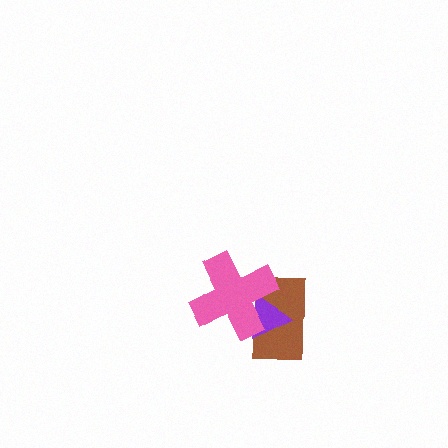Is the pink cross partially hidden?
No, no other shape covers it.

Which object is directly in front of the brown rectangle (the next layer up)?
The purple triangle is directly in front of the brown rectangle.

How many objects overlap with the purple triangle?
2 objects overlap with the purple triangle.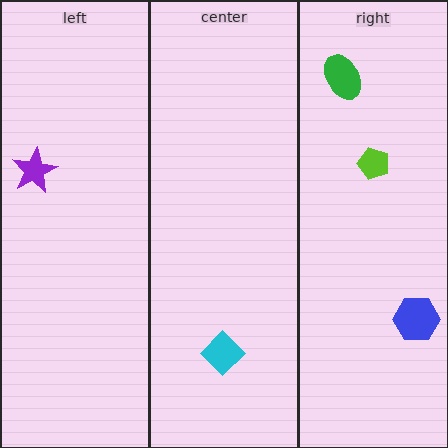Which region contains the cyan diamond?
The center region.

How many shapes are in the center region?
1.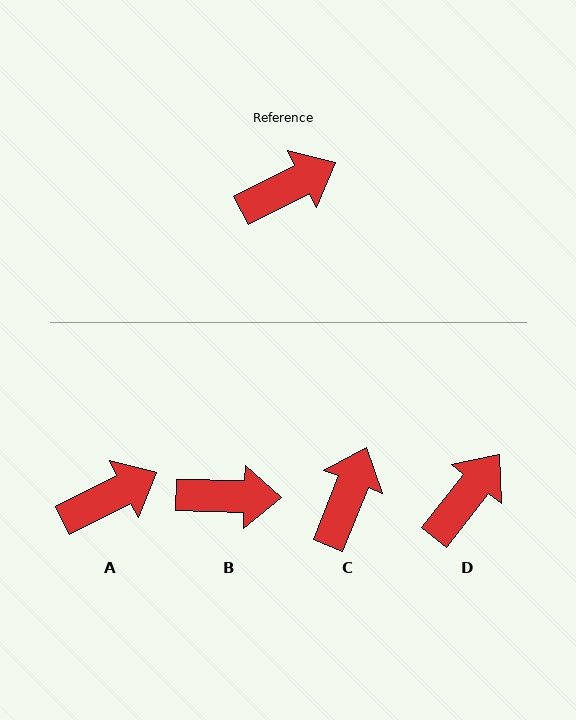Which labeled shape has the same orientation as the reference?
A.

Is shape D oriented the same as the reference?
No, it is off by about 24 degrees.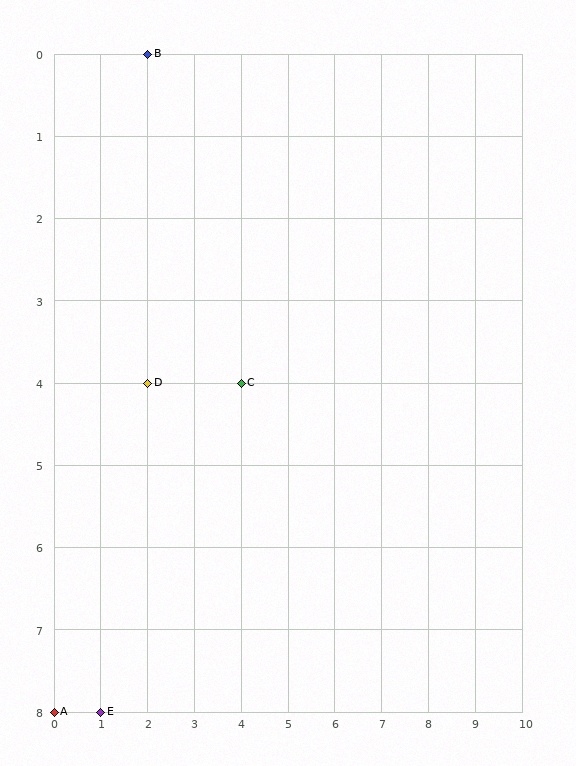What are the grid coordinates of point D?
Point D is at grid coordinates (2, 4).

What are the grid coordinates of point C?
Point C is at grid coordinates (4, 4).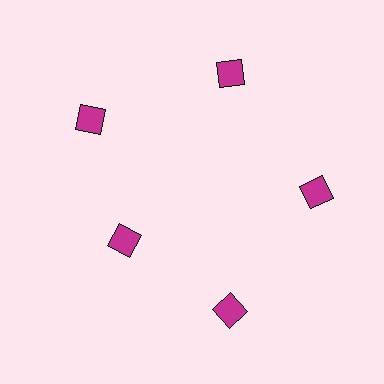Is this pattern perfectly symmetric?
No. The 5 magenta squares are arranged in a ring, but one element near the 8 o'clock position is pulled inward toward the center, breaking the 5-fold rotational symmetry.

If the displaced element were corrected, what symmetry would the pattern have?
It would have 5-fold rotational symmetry — the pattern would map onto itself every 72 degrees.